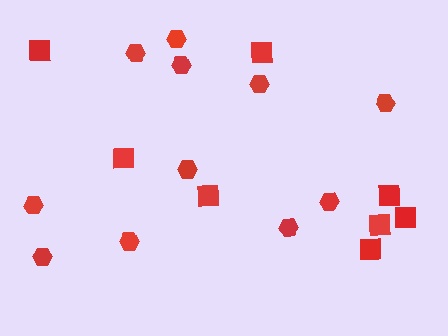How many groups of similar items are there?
There are 2 groups: one group of hexagons (11) and one group of squares (8).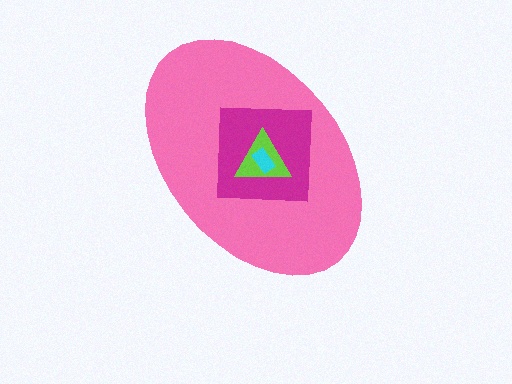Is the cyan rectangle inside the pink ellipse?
Yes.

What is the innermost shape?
The cyan rectangle.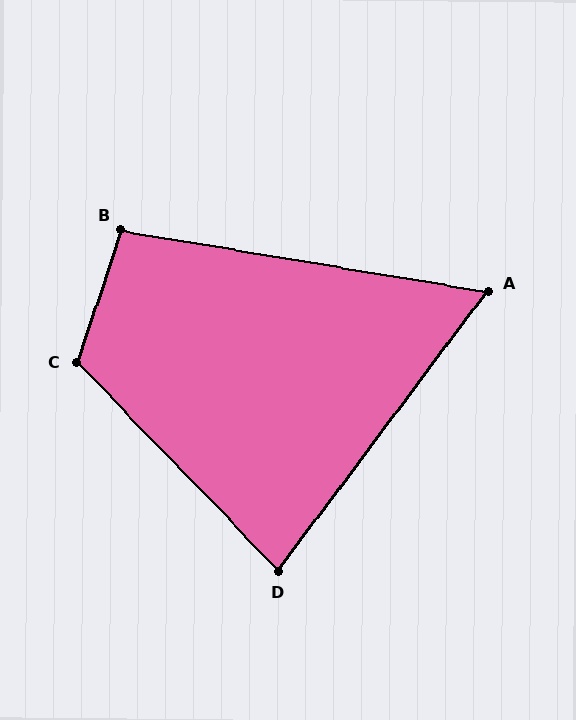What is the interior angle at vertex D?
Approximately 81 degrees (acute).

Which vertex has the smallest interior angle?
A, at approximately 63 degrees.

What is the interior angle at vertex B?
Approximately 99 degrees (obtuse).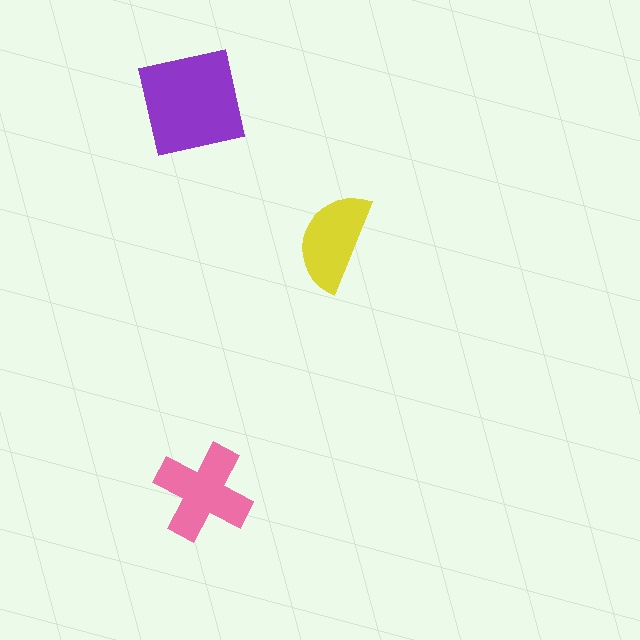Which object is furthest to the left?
The purple square is leftmost.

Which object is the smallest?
The yellow semicircle.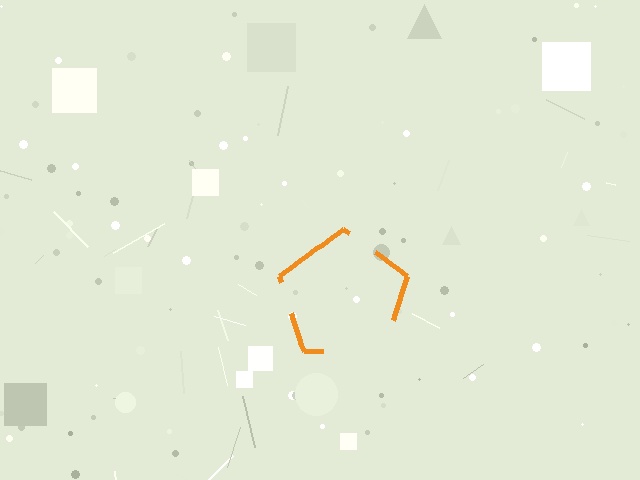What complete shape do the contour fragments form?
The contour fragments form a pentagon.